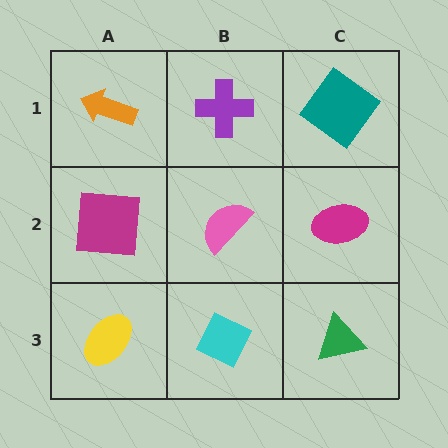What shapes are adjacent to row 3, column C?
A magenta ellipse (row 2, column C), a cyan diamond (row 3, column B).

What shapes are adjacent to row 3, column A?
A magenta square (row 2, column A), a cyan diamond (row 3, column B).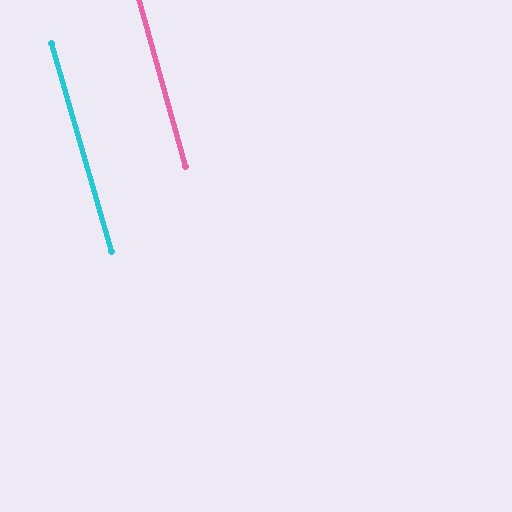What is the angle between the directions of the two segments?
Approximately 0 degrees.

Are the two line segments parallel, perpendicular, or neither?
Parallel — their directions differ by only 0.3°.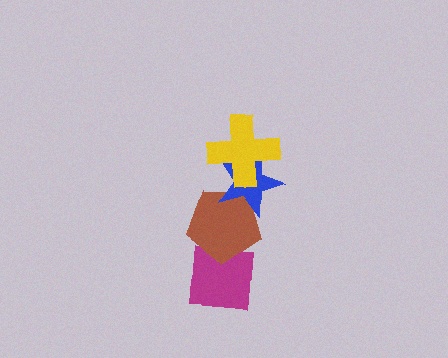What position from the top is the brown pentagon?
The brown pentagon is 3rd from the top.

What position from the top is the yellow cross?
The yellow cross is 1st from the top.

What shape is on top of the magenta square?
The brown pentagon is on top of the magenta square.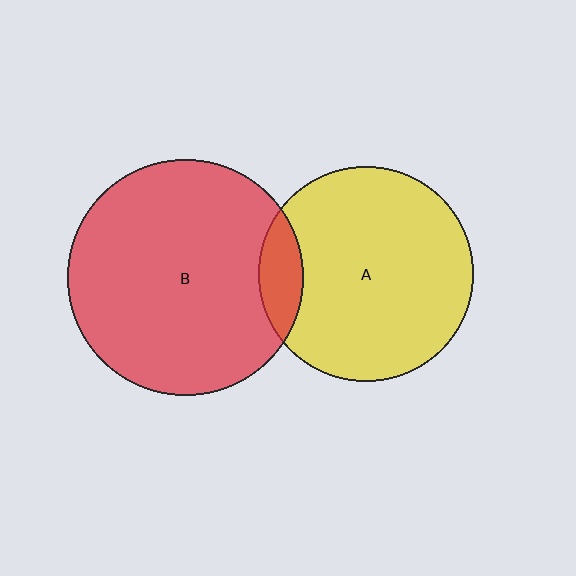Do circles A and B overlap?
Yes.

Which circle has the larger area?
Circle B (red).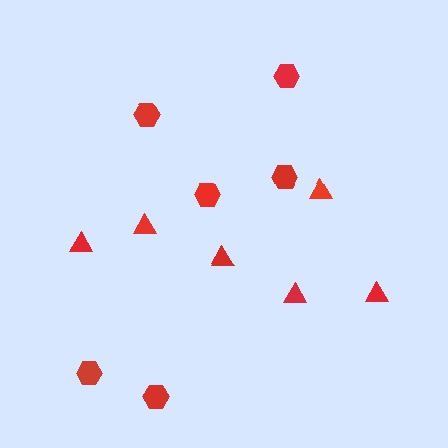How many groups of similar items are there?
There are 2 groups: one group of triangles (6) and one group of hexagons (6).